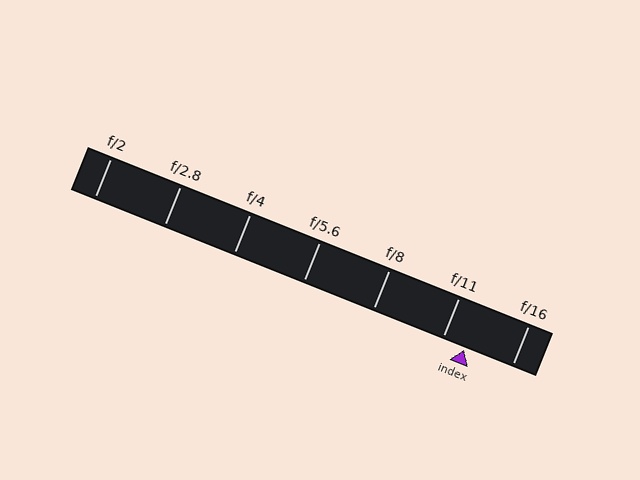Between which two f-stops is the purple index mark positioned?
The index mark is between f/11 and f/16.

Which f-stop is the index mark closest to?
The index mark is closest to f/11.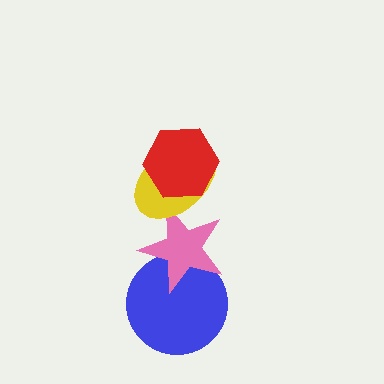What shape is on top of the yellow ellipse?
The red hexagon is on top of the yellow ellipse.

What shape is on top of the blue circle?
The pink star is on top of the blue circle.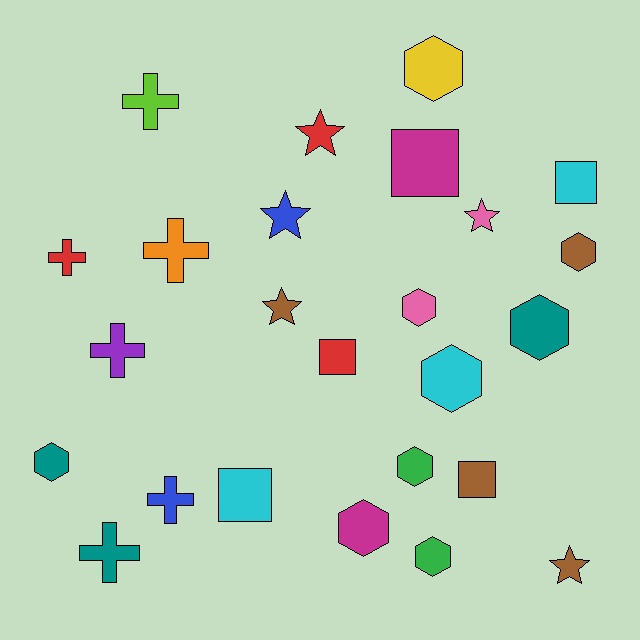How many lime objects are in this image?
There is 1 lime object.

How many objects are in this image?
There are 25 objects.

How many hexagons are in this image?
There are 9 hexagons.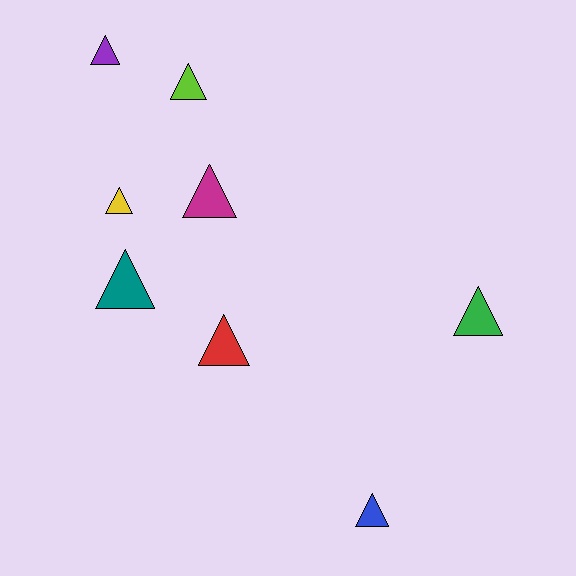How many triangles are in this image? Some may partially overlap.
There are 8 triangles.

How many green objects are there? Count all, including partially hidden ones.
There is 1 green object.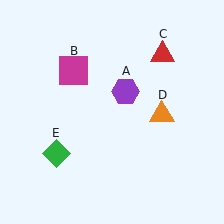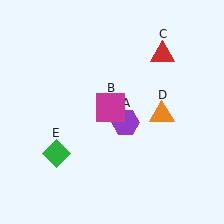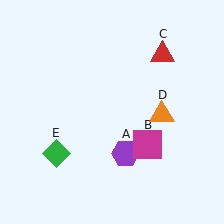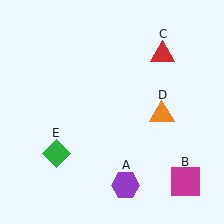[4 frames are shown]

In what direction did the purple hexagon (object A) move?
The purple hexagon (object A) moved down.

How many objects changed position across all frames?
2 objects changed position: purple hexagon (object A), magenta square (object B).